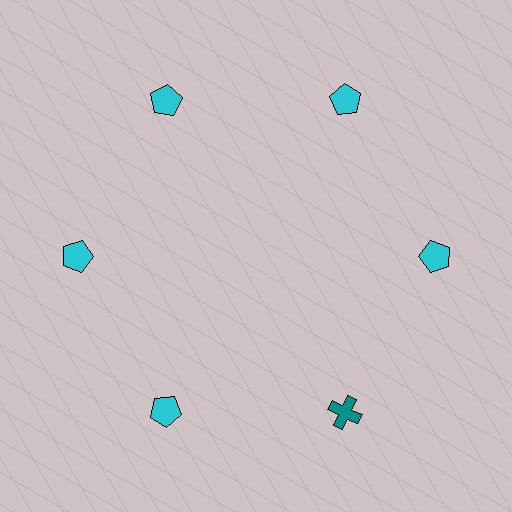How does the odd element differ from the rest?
It differs in both color (teal instead of cyan) and shape (cross instead of pentagon).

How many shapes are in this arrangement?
There are 6 shapes arranged in a ring pattern.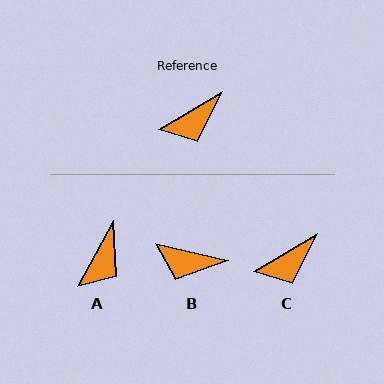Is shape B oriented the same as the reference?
No, it is off by about 44 degrees.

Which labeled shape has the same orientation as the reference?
C.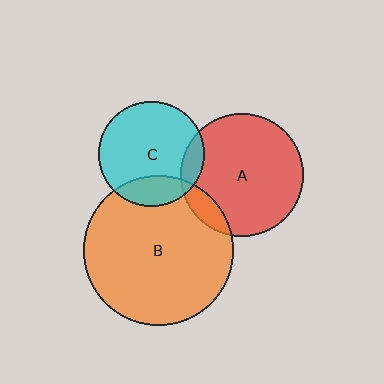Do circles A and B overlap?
Yes.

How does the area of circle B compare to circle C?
Approximately 2.0 times.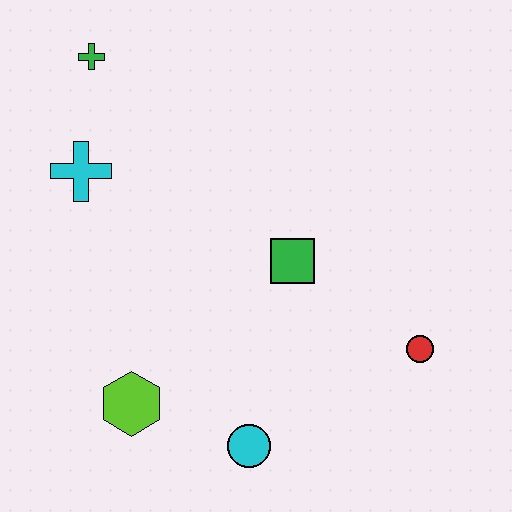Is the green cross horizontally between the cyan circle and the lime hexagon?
No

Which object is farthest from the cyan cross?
The red circle is farthest from the cyan cross.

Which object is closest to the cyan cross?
The green cross is closest to the cyan cross.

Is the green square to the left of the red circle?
Yes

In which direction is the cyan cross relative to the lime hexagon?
The cyan cross is above the lime hexagon.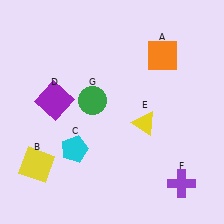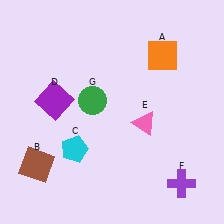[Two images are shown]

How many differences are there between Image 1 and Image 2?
There are 2 differences between the two images.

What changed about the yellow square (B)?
In Image 1, B is yellow. In Image 2, it changed to brown.